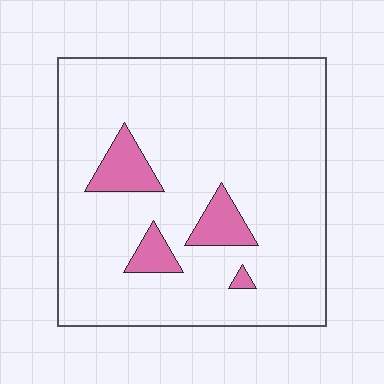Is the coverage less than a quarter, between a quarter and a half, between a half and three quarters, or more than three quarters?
Less than a quarter.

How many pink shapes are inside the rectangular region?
4.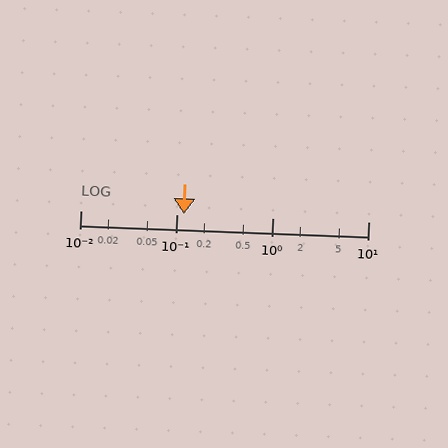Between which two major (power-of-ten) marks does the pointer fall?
The pointer is between 0.1 and 1.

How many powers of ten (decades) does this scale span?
The scale spans 3 decades, from 0.01 to 10.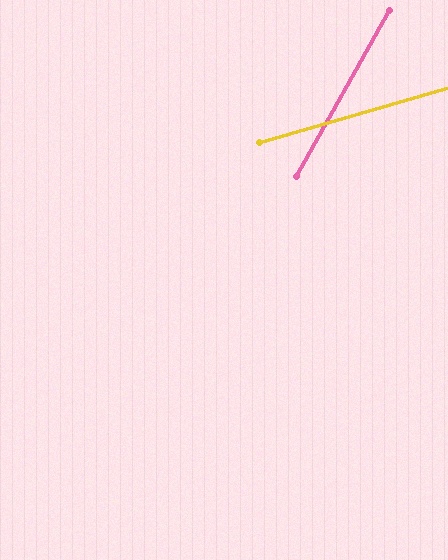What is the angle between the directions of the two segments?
Approximately 45 degrees.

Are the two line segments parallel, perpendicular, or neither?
Neither parallel nor perpendicular — they differ by about 45°.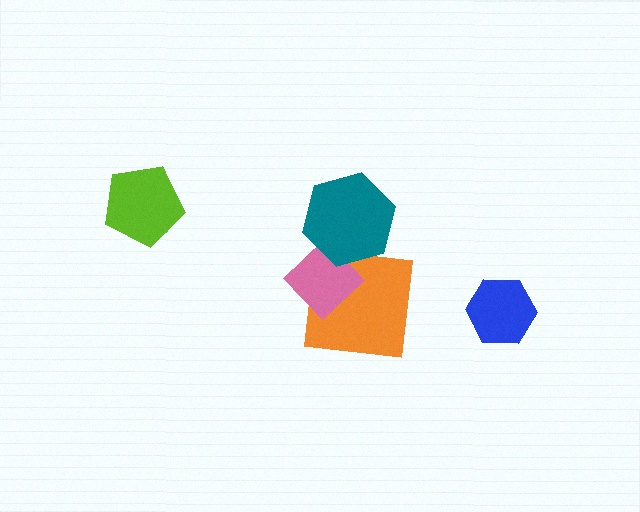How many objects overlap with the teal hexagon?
2 objects overlap with the teal hexagon.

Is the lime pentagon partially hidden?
No, no other shape covers it.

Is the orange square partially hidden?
Yes, it is partially covered by another shape.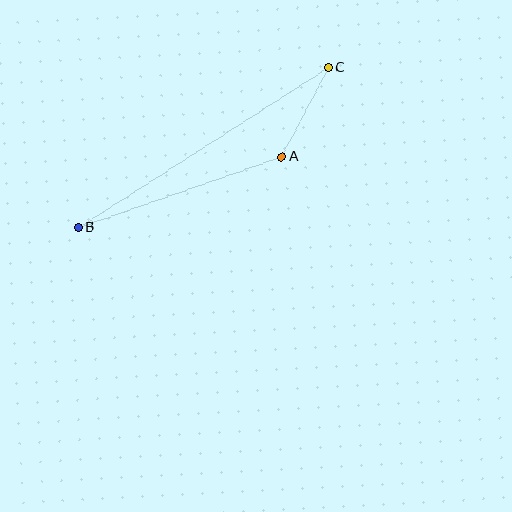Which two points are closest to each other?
Points A and C are closest to each other.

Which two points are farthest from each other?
Points B and C are farthest from each other.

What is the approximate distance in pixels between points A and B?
The distance between A and B is approximately 215 pixels.